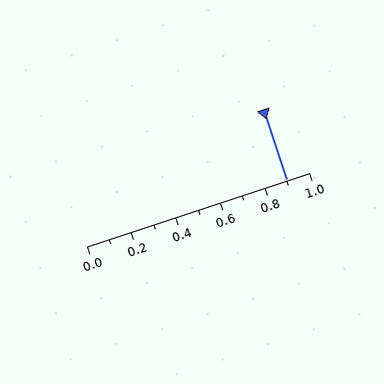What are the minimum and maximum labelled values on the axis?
The axis runs from 0.0 to 1.0.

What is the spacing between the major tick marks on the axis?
The major ticks are spaced 0.2 apart.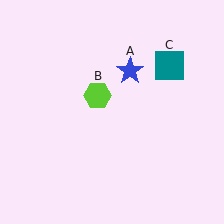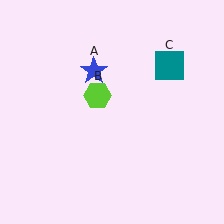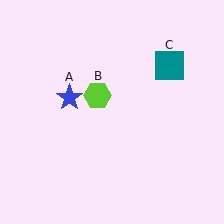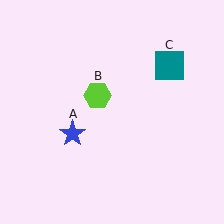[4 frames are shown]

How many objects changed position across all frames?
1 object changed position: blue star (object A).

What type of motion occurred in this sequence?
The blue star (object A) rotated counterclockwise around the center of the scene.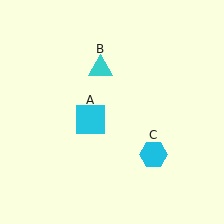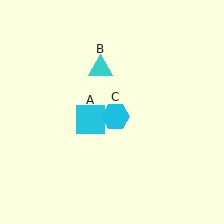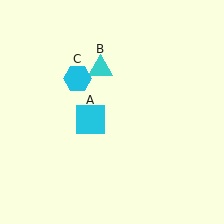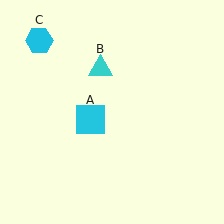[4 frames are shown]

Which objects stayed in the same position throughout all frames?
Cyan square (object A) and cyan triangle (object B) remained stationary.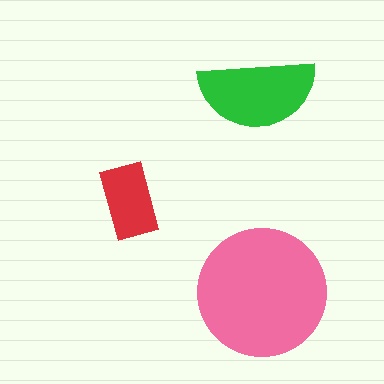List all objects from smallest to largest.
The red rectangle, the green semicircle, the pink circle.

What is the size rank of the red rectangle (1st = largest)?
3rd.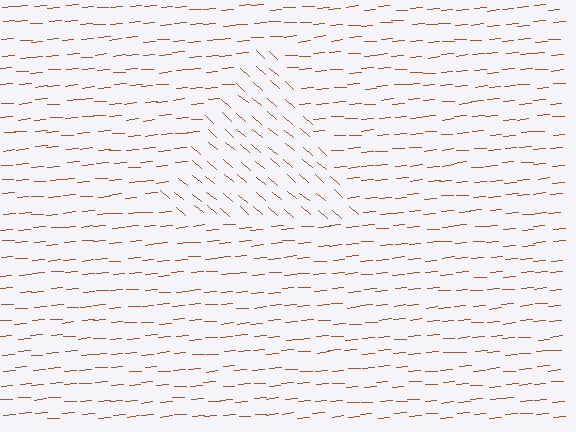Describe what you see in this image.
The image is filled with small brown line segments. A triangle region in the image has lines oriented differently from the surrounding lines, creating a visible texture boundary.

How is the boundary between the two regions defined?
The boundary is defined purely by a change in line orientation (approximately 45 degrees difference). All lines are the same color and thickness.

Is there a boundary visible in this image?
Yes, there is a texture boundary formed by a change in line orientation.